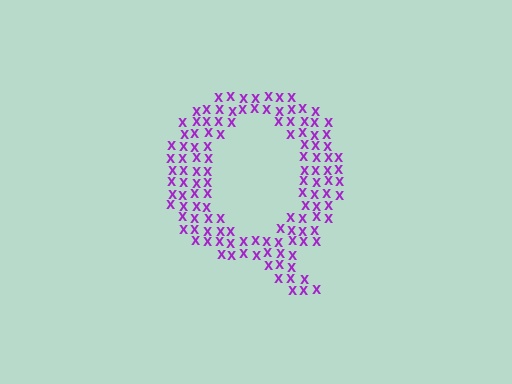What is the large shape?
The large shape is the letter Q.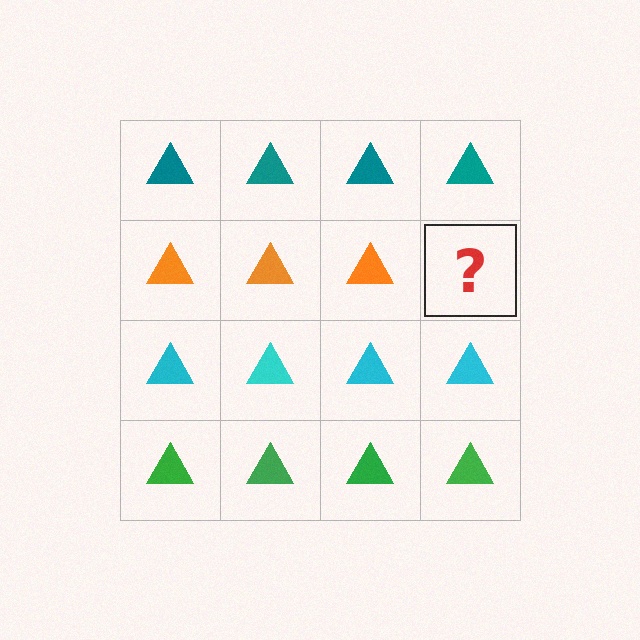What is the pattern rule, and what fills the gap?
The rule is that each row has a consistent color. The gap should be filled with an orange triangle.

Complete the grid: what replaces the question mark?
The question mark should be replaced with an orange triangle.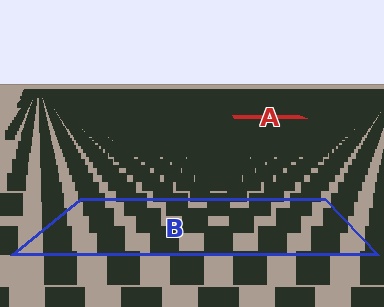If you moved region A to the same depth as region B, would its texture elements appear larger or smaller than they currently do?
They would appear larger. At a closer depth, the same texture elements are projected at a bigger on-screen size.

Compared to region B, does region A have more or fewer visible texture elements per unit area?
Region A has more texture elements per unit area — they are packed more densely because it is farther away.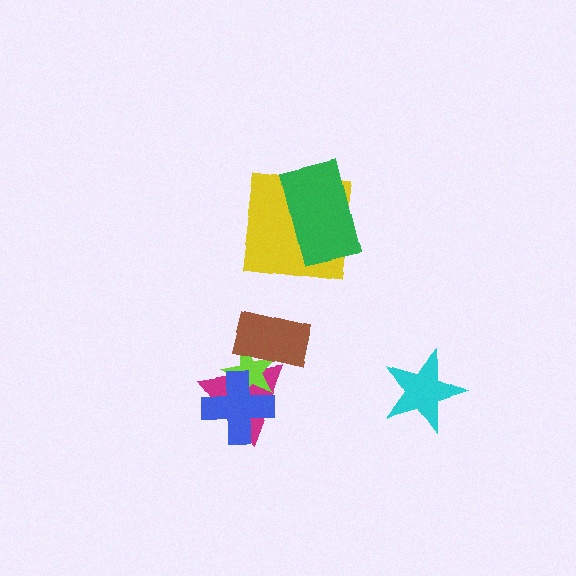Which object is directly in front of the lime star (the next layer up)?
The blue cross is directly in front of the lime star.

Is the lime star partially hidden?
Yes, it is partially covered by another shape.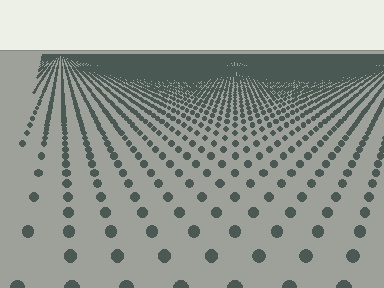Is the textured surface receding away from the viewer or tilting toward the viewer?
The surface is receding away from the viewer. Texture elements get smaller and denser toward the top.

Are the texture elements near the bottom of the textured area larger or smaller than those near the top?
Larger. Near the bottom, elements are closer to the viewer and appear at a bigger on-screen size.